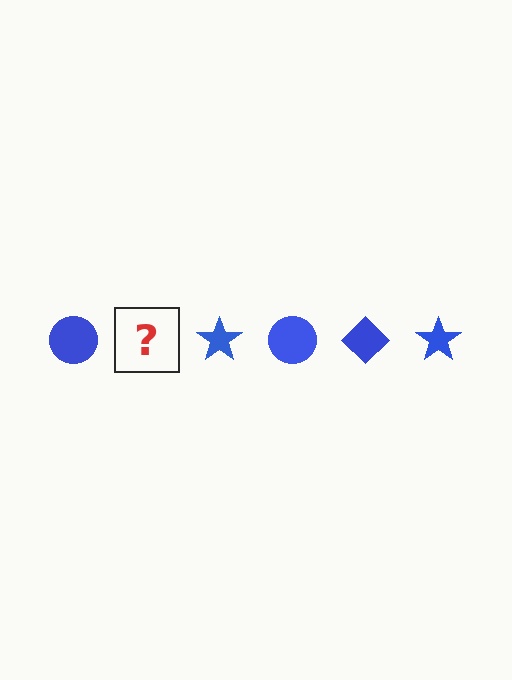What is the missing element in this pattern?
The missing element is a blue diamond.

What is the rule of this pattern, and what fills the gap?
The rule is that the pattern cycles through circle, diamond, star shapes in blue. The gap should be filled with a blue diamond.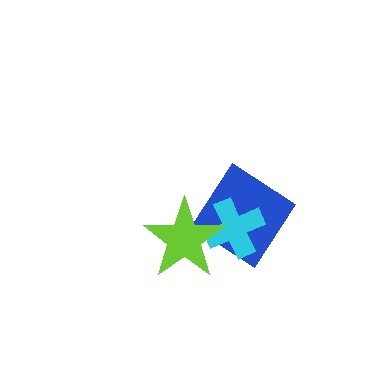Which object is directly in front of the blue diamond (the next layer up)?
The cyan cross is directly in front of the blue diamond.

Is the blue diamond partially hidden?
Yes, it is partially covered by another shape.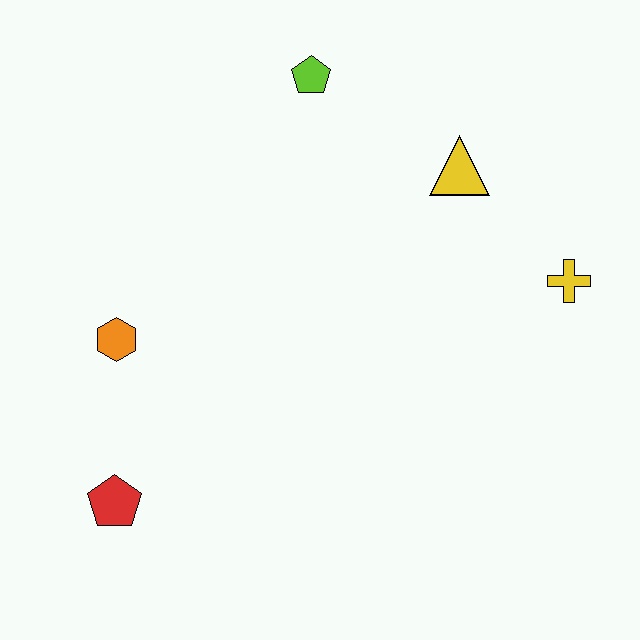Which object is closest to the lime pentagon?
The yellow triangle is closest to the lime pentagon.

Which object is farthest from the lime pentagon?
The red pentagon is farthest from the lime pentagon.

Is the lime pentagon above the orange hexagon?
Yes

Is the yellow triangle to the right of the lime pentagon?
Yes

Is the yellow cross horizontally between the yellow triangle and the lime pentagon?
No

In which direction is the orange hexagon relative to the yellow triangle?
The orange hexagon is to the left of the yellow triangle.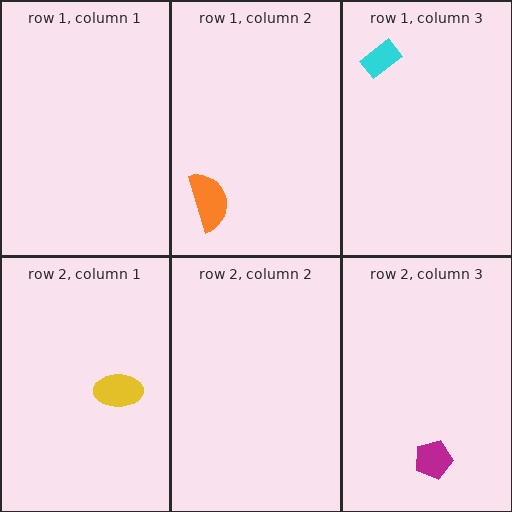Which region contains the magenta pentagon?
The row 2, column 3 region.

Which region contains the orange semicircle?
The row 1, column 2 region.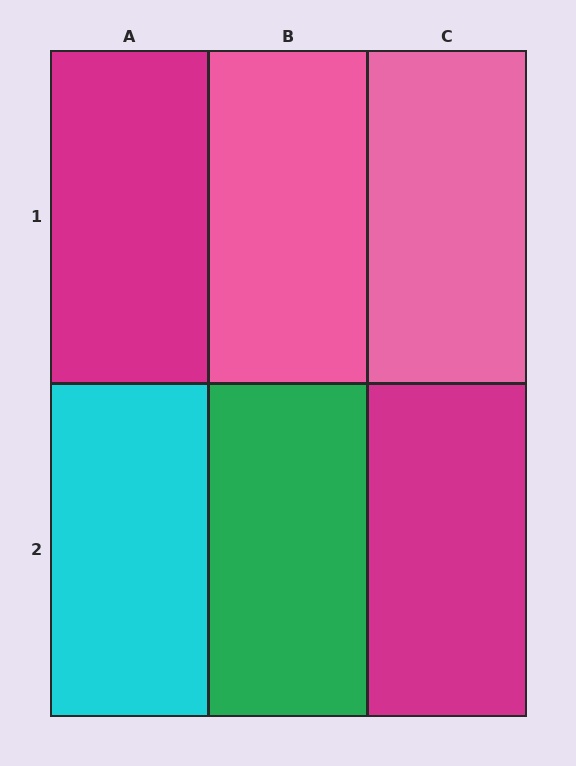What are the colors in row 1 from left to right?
Magenta, pink, pink.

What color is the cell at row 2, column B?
Green.